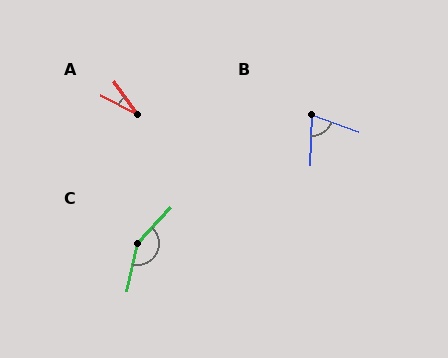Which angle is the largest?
C, at approximately 150 degrees.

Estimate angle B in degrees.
Approximately 72 degrees.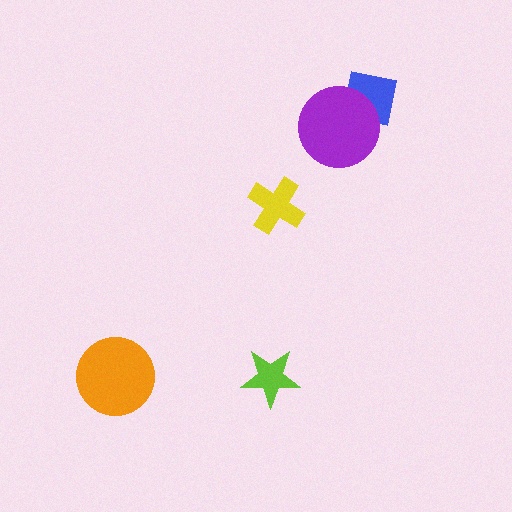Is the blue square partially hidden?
Yes, it is partially covered by another shape.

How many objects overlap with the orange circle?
0 objects overlap with the orange circle.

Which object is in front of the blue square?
The purple circle is in front of the blue square.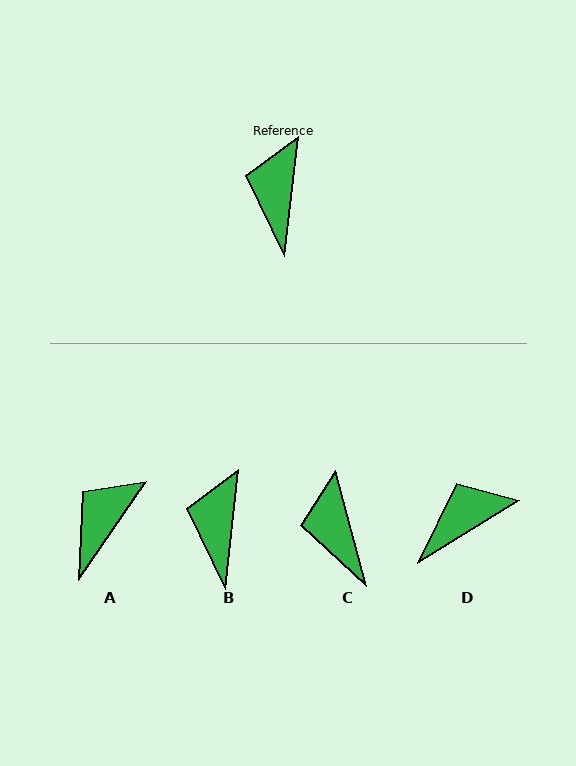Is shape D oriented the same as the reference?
No, it is off by about 52 degrees.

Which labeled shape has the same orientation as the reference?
B.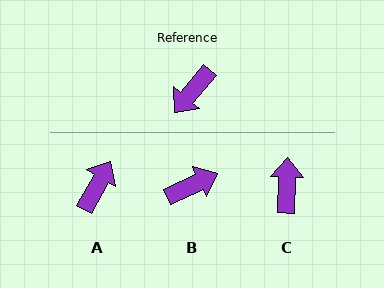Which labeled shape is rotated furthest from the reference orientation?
A, about 169 degrees away.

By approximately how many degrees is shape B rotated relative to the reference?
Approximately 156 degrees counter-clockwise.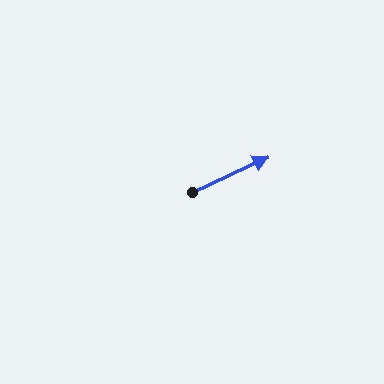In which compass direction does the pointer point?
Northeast.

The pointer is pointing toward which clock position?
Roughly 2 o'clock.